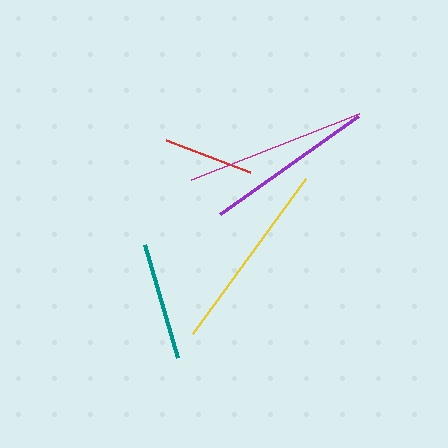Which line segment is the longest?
The yellow line is the longest at approximately 192 pixels.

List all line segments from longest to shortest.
From longest to shortest: yellow, magenta, purple, teal, red.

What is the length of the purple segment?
The purple segment is approximately 170 pixels long.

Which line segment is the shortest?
The red line is the shortest at approximately 90 pixels.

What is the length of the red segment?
The red segment is approximately 90 pixels long.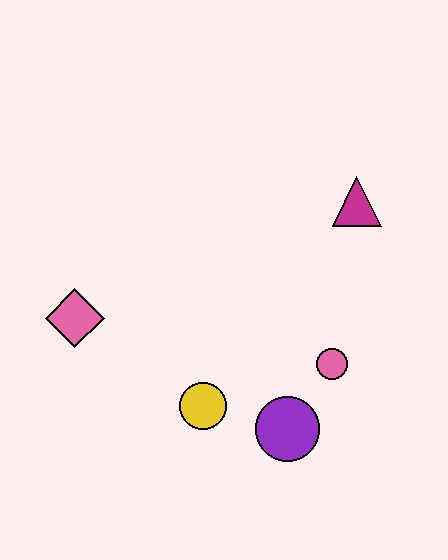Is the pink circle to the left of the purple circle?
No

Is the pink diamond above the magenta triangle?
No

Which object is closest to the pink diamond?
The yellow circle is closest to the pink diamond.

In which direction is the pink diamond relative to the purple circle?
The pink diamond is to the left of the purple circle.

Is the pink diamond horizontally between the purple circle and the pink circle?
No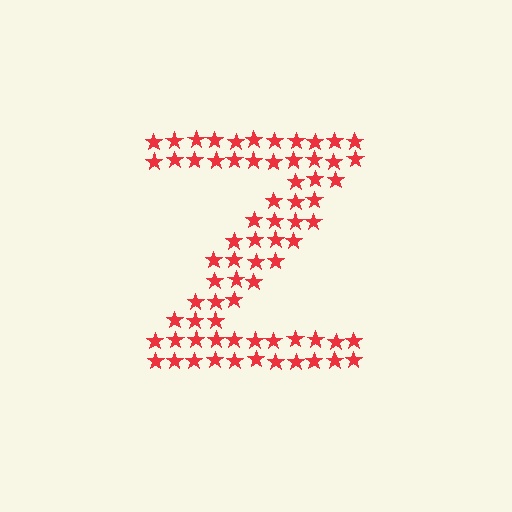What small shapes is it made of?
It is made of small stars.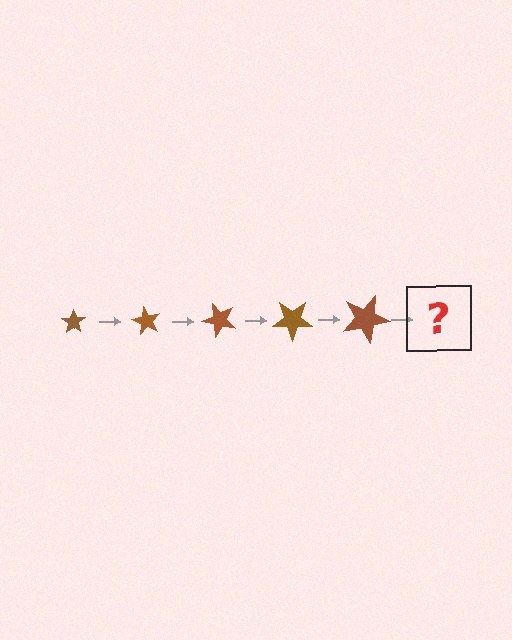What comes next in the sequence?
The next element should be a star, larger than the previous one and rotated 300 degrees from the start.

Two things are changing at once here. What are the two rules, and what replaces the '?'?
The two rules are that the star grows larger each step and it rotates 60 degrees each step. The '?' should be a star, larger than the previous one and rotated 300 degrees from the start.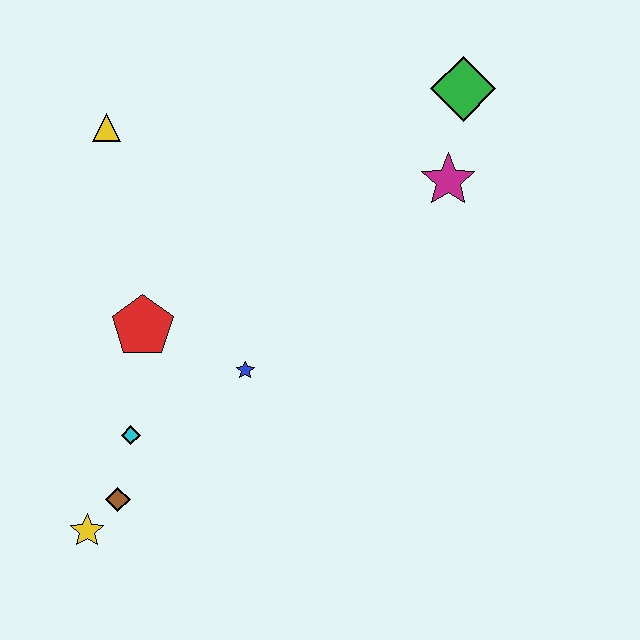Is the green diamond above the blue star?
Yes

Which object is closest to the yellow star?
The brown diamond is closest to the yellow star.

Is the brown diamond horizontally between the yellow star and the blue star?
Yes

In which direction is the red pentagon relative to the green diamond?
The red pentagon is to the left of the green diamond.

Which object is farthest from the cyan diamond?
The green diamond is farthest from the cyan diamond.